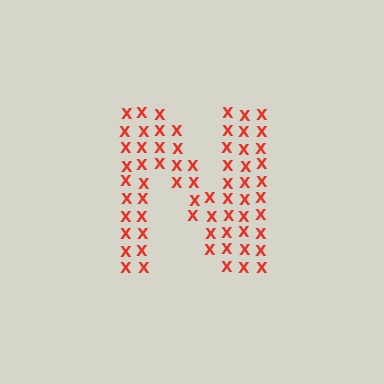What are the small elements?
The small elements are letter X's.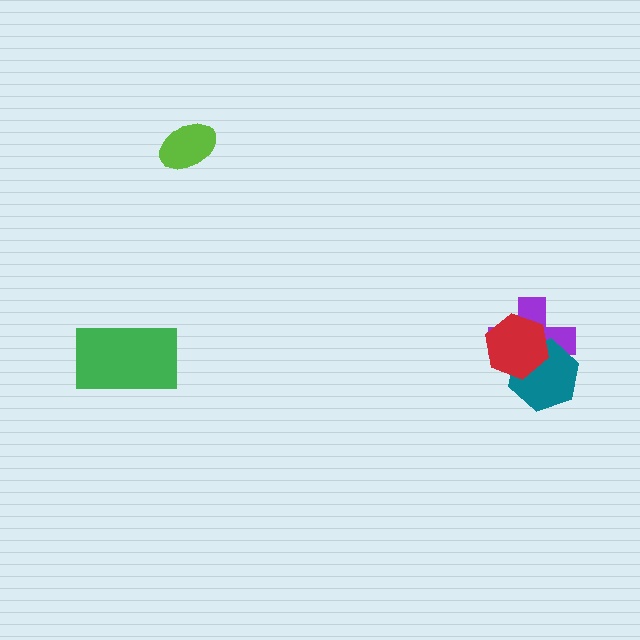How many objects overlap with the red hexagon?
2 objects overlap with the red hexagon.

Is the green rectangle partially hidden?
No, no other shape covers it.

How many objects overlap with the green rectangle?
0 objects overlap with the green rectangle.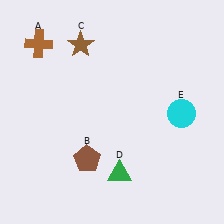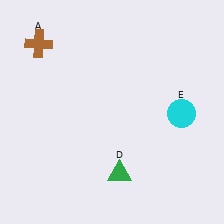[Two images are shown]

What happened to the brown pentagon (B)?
The brown pentagon (B) was removed in Image 2. It was in the bottom-left area of Image 1.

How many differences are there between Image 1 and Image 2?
There are 2 differences between the two images.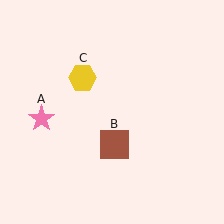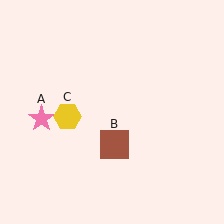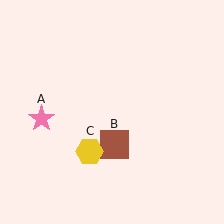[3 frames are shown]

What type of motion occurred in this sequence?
The yellow hexagon (object C) rotated counterclockwise around the center of the scene.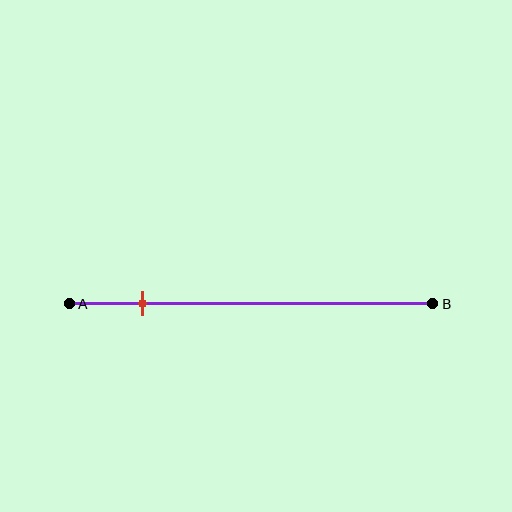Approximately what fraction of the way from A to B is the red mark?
The red mark is approximately 20% of the way from A to B.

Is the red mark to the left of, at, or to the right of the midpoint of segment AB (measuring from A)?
The red mark is to the left of the midpoint of segment AB.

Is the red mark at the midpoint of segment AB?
No, the mark is at about 20% from A, not at the 50% midpoint.